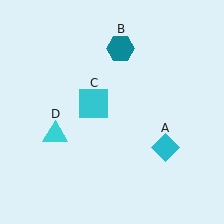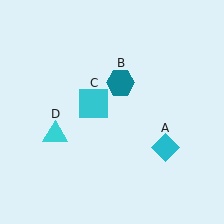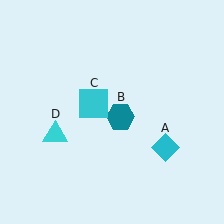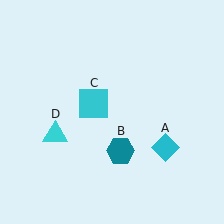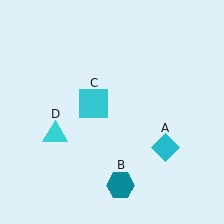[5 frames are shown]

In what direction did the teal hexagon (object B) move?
The teal hexagon (object B) moved down.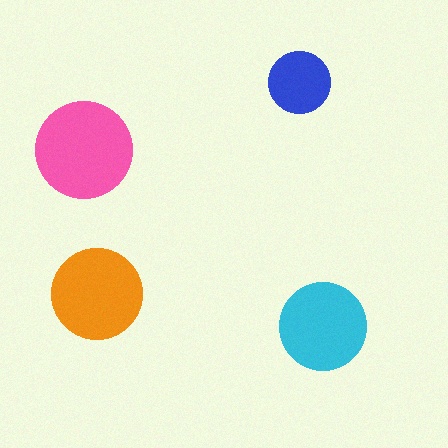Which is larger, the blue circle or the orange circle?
The orange one.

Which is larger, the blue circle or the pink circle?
The pink one.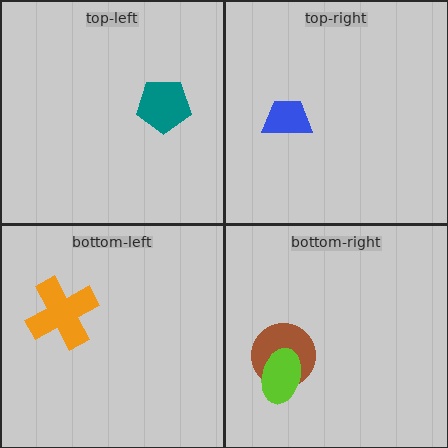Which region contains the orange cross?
The bottom-left region.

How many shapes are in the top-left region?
1.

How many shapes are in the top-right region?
1.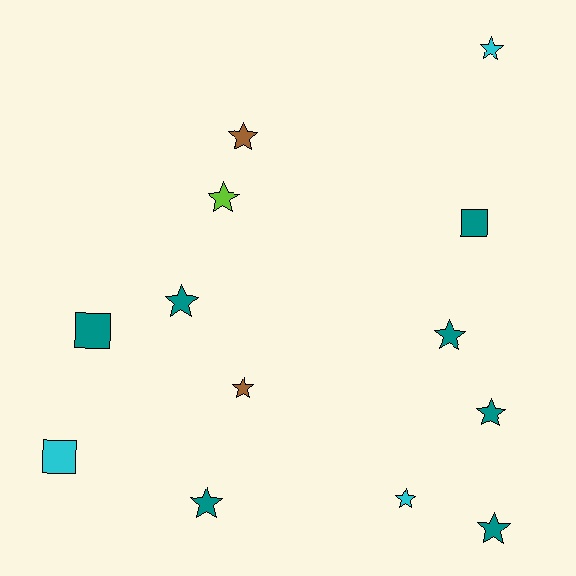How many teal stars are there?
There are 5 teal stars.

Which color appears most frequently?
Teal, with 7 objects.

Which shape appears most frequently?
Star, with 10 objects.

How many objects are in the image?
There are 13 objects.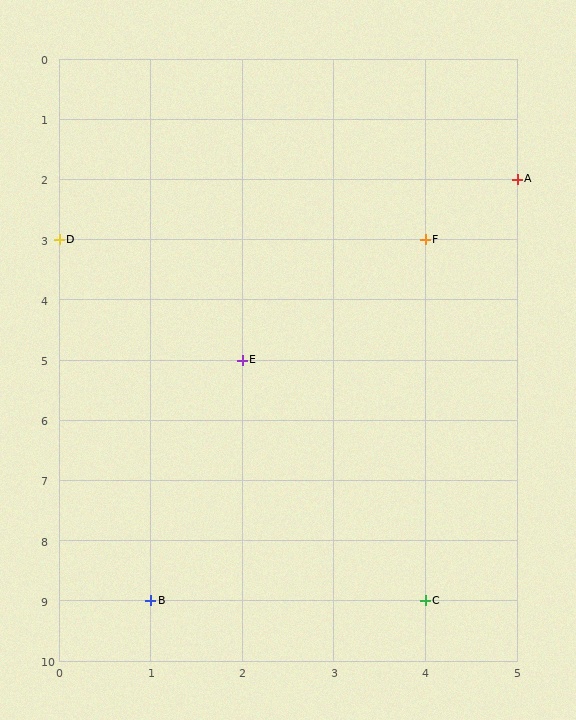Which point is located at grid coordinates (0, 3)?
Point D is at (0, 3).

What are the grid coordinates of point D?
Point D is at grid coordinates (0, 3).